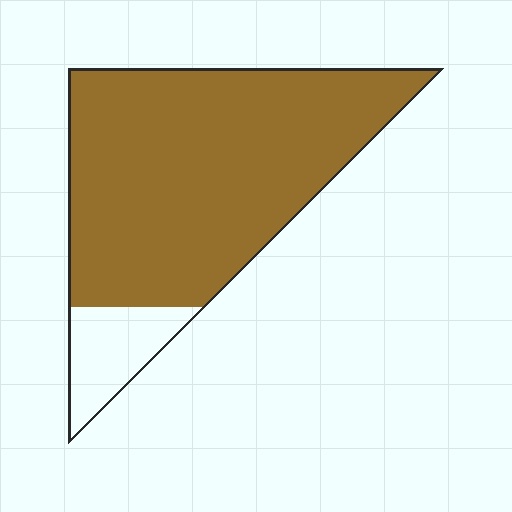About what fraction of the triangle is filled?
About seven eighths (7/8).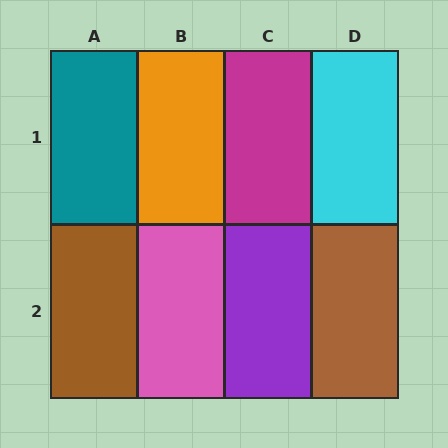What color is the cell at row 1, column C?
Magenta.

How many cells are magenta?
1 cell is magenta.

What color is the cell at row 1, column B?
Orange.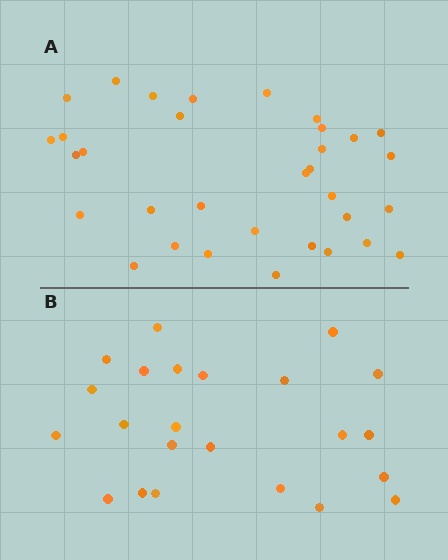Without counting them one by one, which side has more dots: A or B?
Region A (the top region) has more dots.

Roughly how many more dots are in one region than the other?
Region A has roughly 10 or so more dots than region B.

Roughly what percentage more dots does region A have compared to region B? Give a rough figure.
About 45% more.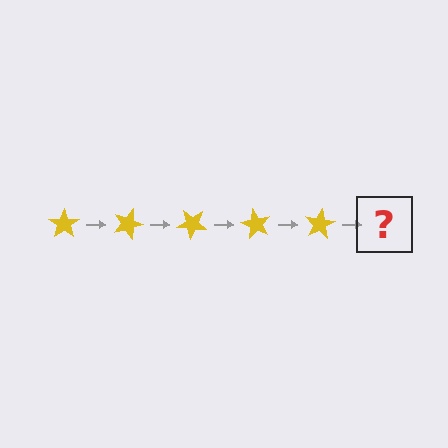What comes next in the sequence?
The next element should be a yellow star rotated 100 degrees.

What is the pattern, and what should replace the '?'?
The pattern is that the star rotates 20 degrees each step. The '?' should be a yellow star rotated 100 degrees.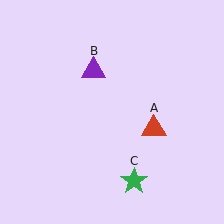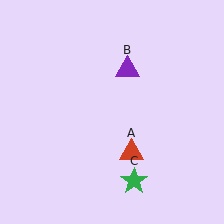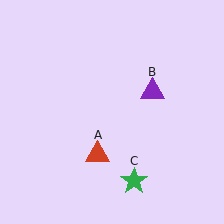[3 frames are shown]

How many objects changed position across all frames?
2 objects changed position: red triangle (object A), purple triangle (object B).